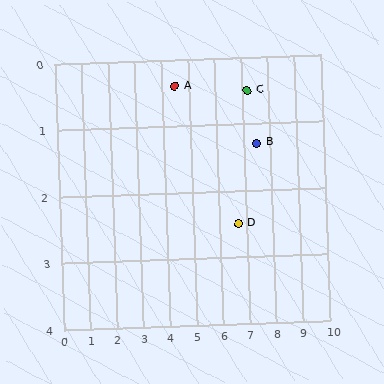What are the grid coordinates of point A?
Point A is at approximately (4.5, 0.4).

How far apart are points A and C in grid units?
Points A and C are about 2.7 grid units apart.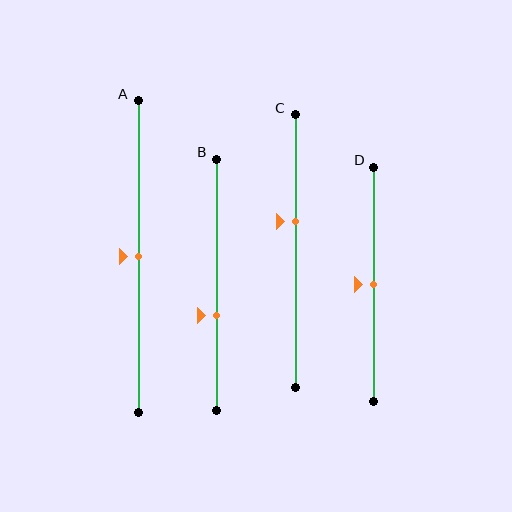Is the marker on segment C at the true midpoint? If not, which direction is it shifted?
No, the marker on segment C is shifted upward by about 11% of the segment length.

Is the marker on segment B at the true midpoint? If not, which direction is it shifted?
No, the marker on segment B is shifted downward by about 12% of the segment length.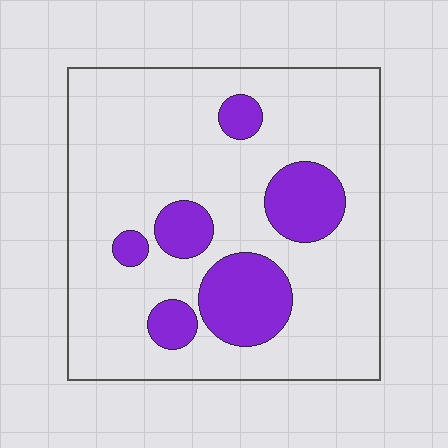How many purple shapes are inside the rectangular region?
6.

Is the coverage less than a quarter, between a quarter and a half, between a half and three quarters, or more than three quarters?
Less than a quarter.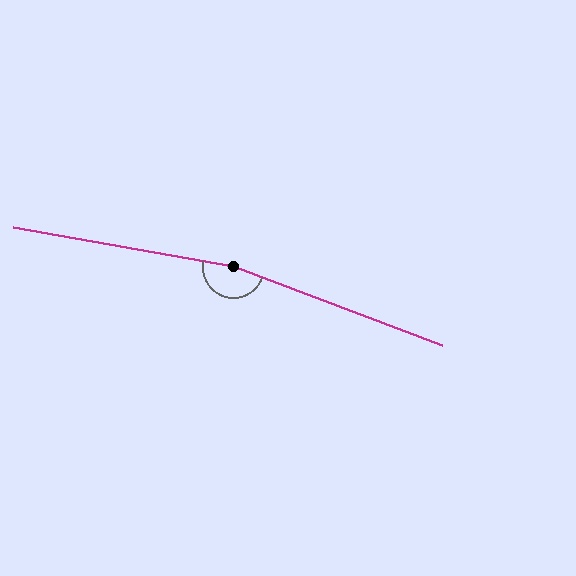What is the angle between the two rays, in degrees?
Approximately 170 degrees.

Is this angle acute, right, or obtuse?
It is obtuse.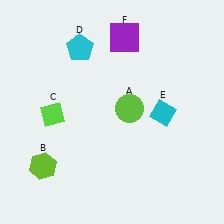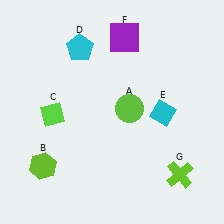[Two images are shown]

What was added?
A lime cross (G) was added in Image 2.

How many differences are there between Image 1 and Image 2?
There is 1 difference between the two images.